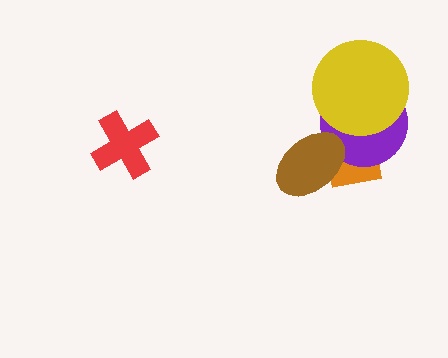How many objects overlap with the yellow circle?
2 objects overlap with the yellow circle.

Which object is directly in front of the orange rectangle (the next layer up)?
The purple circle is directly in front of the orange rectangle.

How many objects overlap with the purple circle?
3 objects overlap with the purple circle.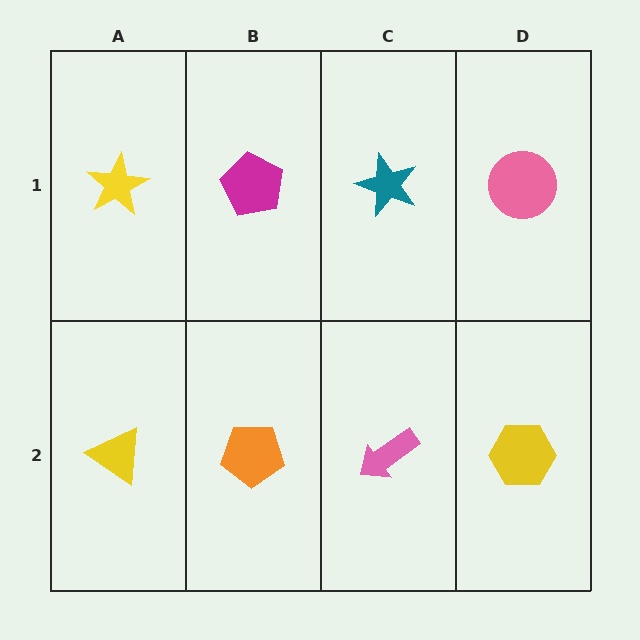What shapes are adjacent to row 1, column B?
An orange pentagon (row 2, column B), a yellow star (row 1, column A), a teal star (row 1, column C).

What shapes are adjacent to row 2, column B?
A magenta pentagon (row 1, column B), a yellow triangle (row 2, column A), a pink arrow (row 2, column C).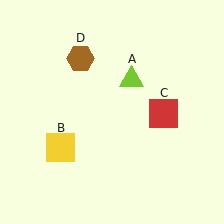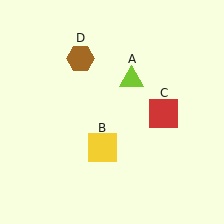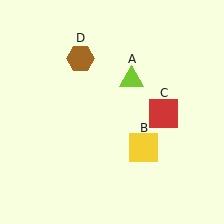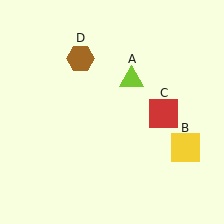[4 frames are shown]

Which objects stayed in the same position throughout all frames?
Lime triangle (object A) and red square (object C) and brown hexagon (object D) remained stationary.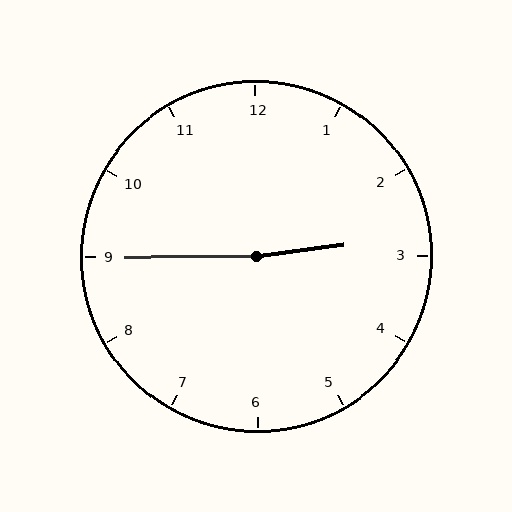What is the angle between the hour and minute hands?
Approximately 172 degrees.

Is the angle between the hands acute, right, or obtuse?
It is obtuse.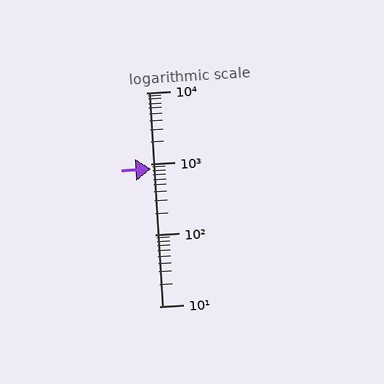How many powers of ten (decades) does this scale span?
The scale spans 3 decades, from 10 to 10000.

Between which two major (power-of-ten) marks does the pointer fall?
The pointer is between 100 and 1000.